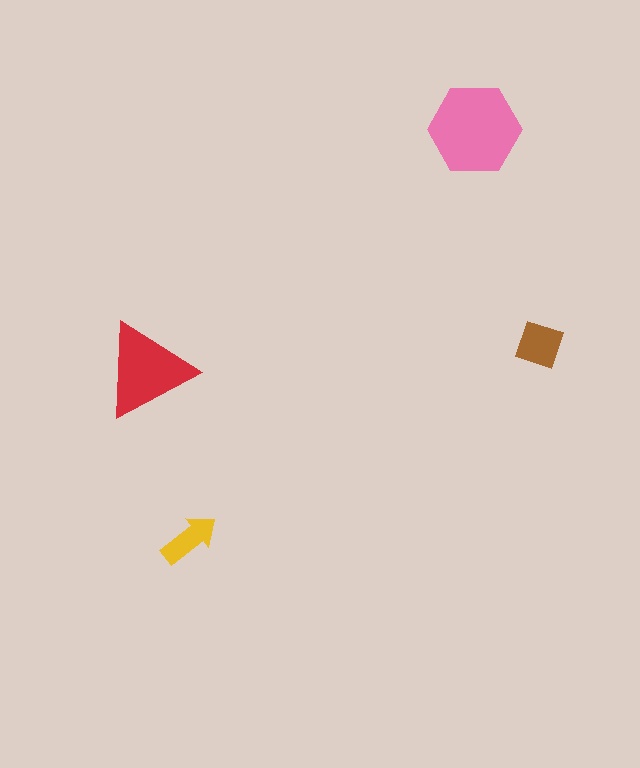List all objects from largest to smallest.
The pink hexagon, the red triangle, the brown square, the yellow arrow.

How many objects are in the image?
There are 4 objects in the image.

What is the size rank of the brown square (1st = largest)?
3rd.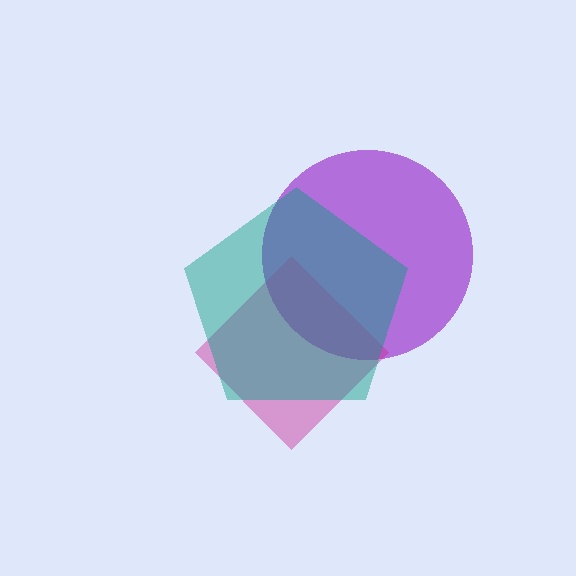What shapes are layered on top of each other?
The layered shapes are: a purple circle, a magenta diamond, a teal pentagon.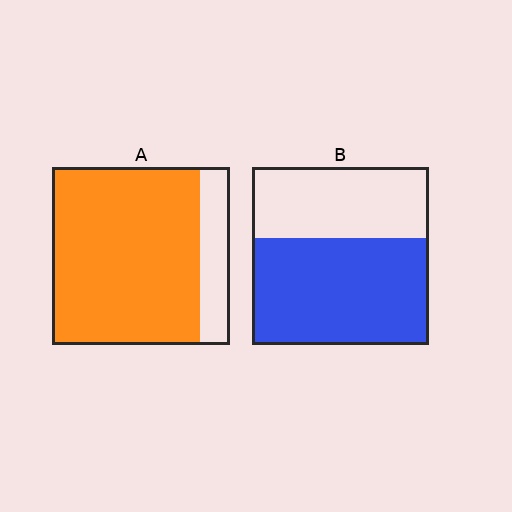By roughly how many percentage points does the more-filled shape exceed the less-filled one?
By roughly 25 percentage points (A over B).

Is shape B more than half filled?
Yes.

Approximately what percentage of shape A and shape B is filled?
A is approximately 85% and B is approximately 60%.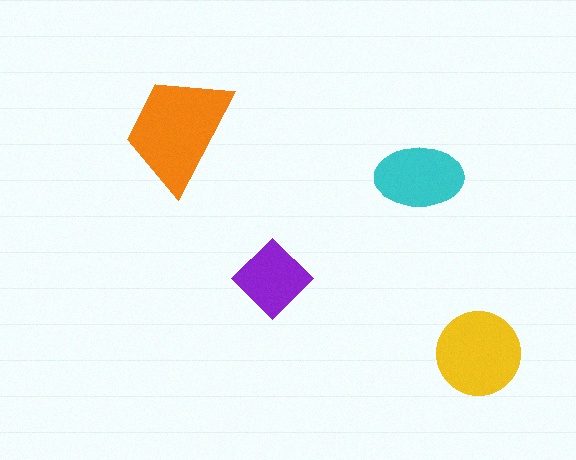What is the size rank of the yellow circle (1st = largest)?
2nd.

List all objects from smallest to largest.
The purple diamond, the cyan ellipse, the yellow circle, the orange trapezoid.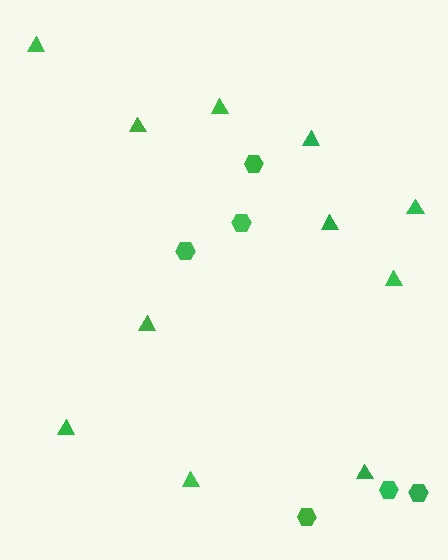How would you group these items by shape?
There are 2 groups: one group of triangles (11) and one group of hexagons (6).